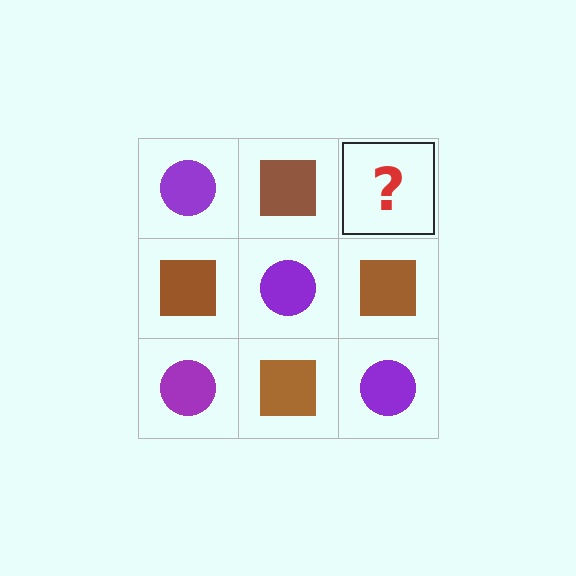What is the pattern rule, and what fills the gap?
The rule is that it alternates purple circle and brown square in a checkerboard pattern. The gap should be filled with a purple circle.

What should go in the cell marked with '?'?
The missing cell should contain a purple circle.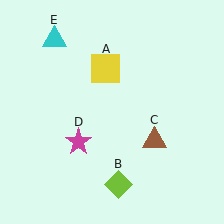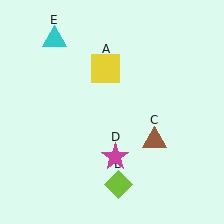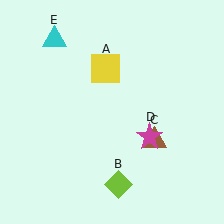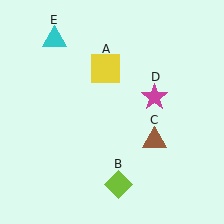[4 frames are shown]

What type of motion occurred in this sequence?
The magenta star (object D) rotated counterclockwise around the center of the scene.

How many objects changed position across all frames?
1 object changed position: magenta star (object D).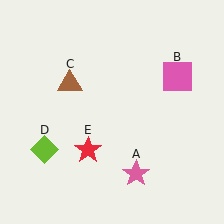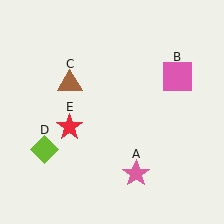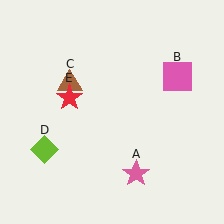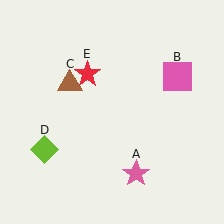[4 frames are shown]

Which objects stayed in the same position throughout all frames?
Pink star (object A) and pink square (object B) and brown triangle (object C) and lime diamond (object D) remained stationary.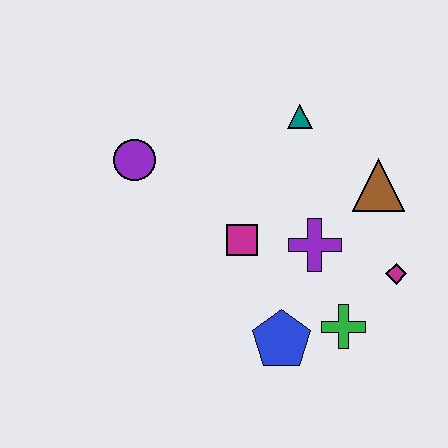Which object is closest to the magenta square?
The purple cross is closest to the magenta square.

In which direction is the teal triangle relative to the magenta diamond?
The teal triangle is above the magenta diamond.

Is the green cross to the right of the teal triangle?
Yes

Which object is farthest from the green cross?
The purple circle is farthest from the green cross.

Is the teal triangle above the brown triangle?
Yes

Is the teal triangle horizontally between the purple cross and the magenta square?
Yes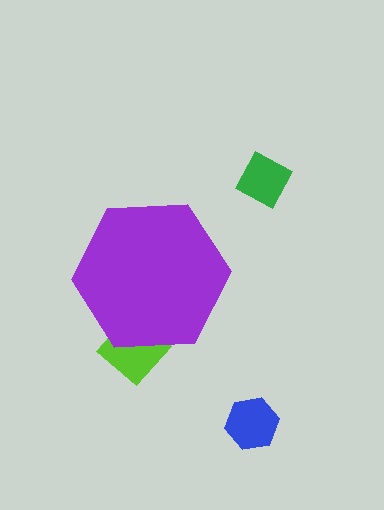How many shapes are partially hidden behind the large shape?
1 shape is partially hidden.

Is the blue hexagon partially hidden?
No, the blue hexagon is fully visible.